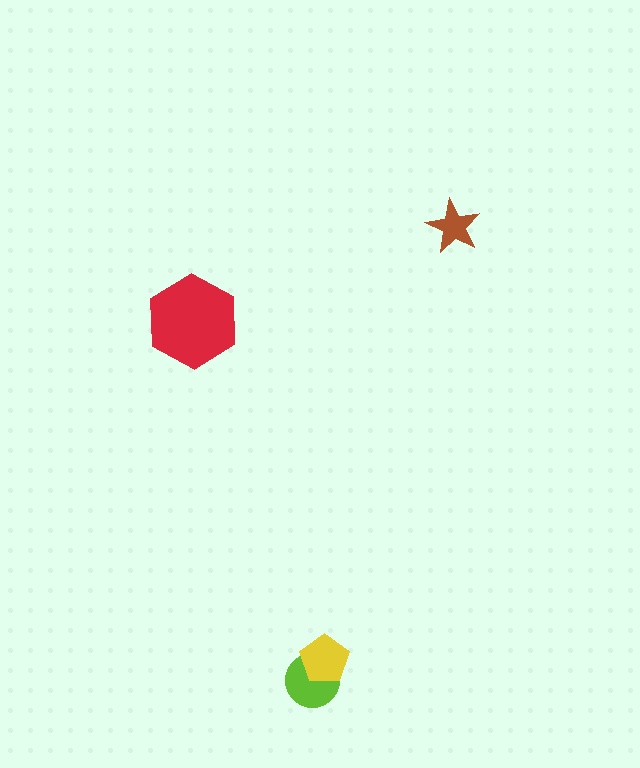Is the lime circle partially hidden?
Yes, it is partially covered by another shape.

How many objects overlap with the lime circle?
1 object overlaps with the lime circle.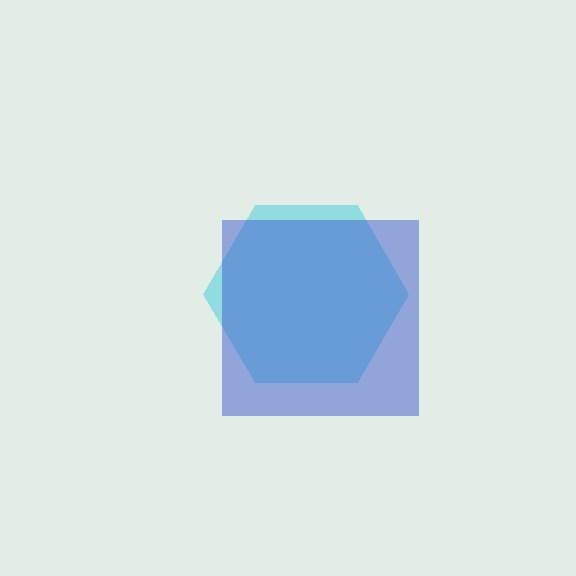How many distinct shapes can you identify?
There are 2 distinct shapes: a cyan hexagon, a blue square.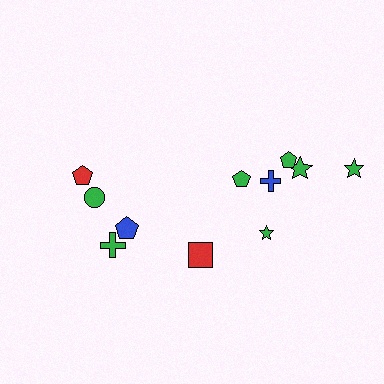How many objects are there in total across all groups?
There are 11 objects.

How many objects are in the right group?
There are 7 objects.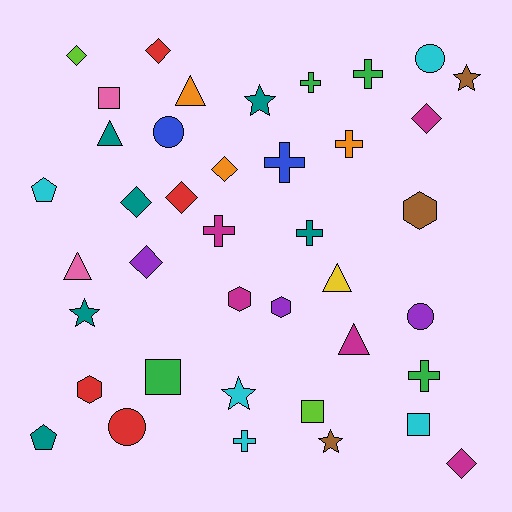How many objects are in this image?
There are 40 objects.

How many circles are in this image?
There are 4 circles.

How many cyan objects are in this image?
There are 5 cyan objects.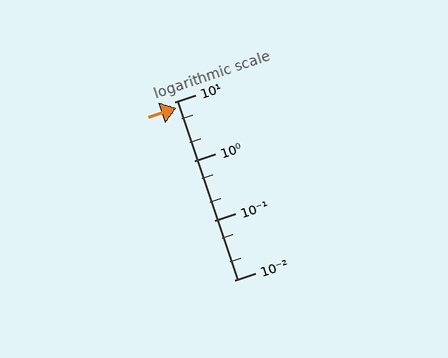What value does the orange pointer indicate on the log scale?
The pointer indicates approximately 7.9.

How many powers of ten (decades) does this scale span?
The scale spans 3 decades, from 0.01 to 10.